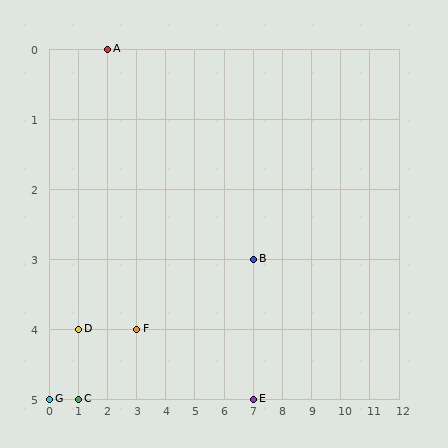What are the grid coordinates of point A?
Point A is at grid coordinates (2, 0).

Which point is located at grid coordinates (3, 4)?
Point F is at (3, 4).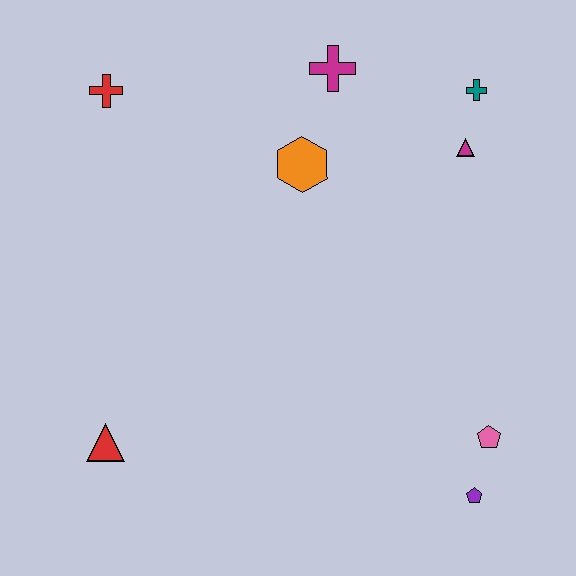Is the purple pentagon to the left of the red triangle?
No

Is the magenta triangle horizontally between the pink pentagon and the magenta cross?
Yes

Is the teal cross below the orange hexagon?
No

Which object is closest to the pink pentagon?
The purple pentagon is closest to the pink pentagon.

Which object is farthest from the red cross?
The purple pentagon is farthest from the red cross.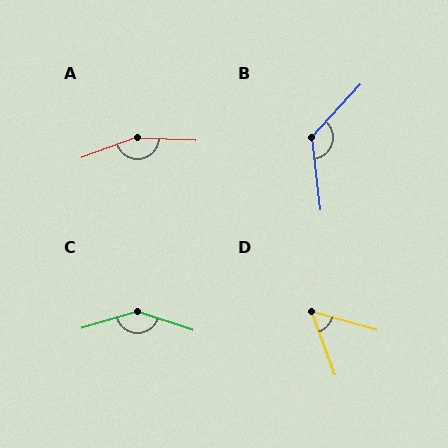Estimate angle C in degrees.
Approximately 144 degrees.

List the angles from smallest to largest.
D (54°), B (130°), C (144°), A (157°).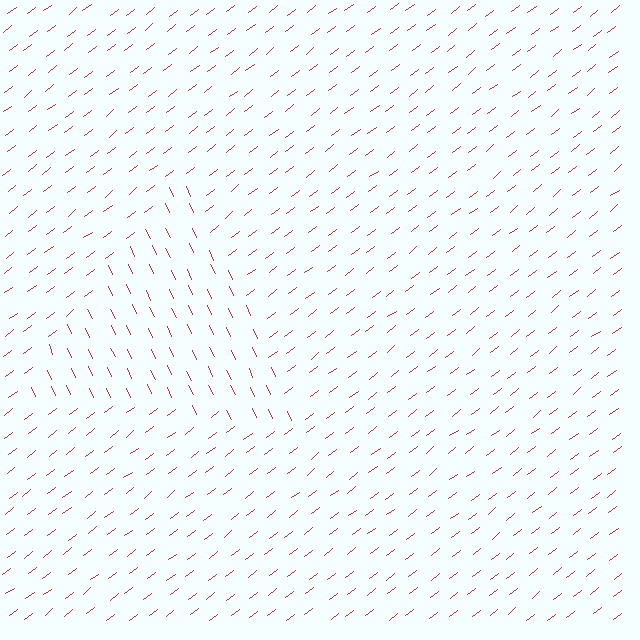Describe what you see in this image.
The image is filled with small red line segments. A triangle region in the image has lines oriented differently from the surrounding lines, creating a visible texture boundary.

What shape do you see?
I see a triangle.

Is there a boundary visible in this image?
Yes, there is a texture boundary formed by a change in line orientation.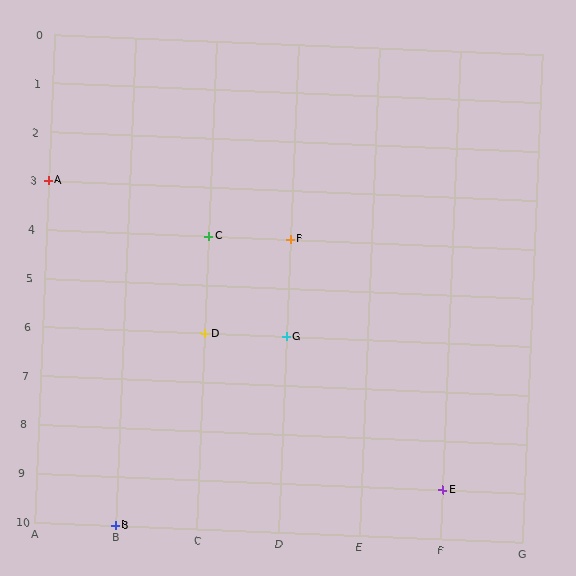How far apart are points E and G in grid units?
Points E and G are 2 columns and 3 rows apart (about 3.6 grid units diagonally).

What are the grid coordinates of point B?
Point B is at grid coordinates (B, 10).